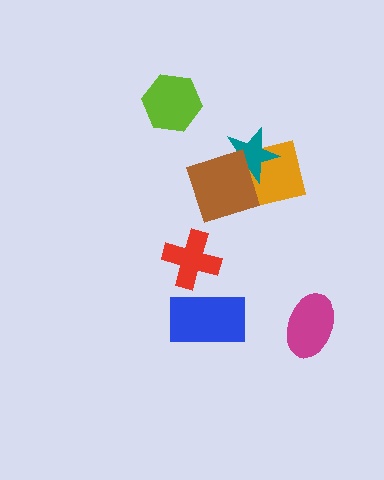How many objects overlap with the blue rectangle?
0 objects overlap with the blue rectangle.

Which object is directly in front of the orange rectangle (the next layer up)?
The teal star is directly in front of the orange rectangle.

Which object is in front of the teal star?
The brown diamond is in front of the teal star.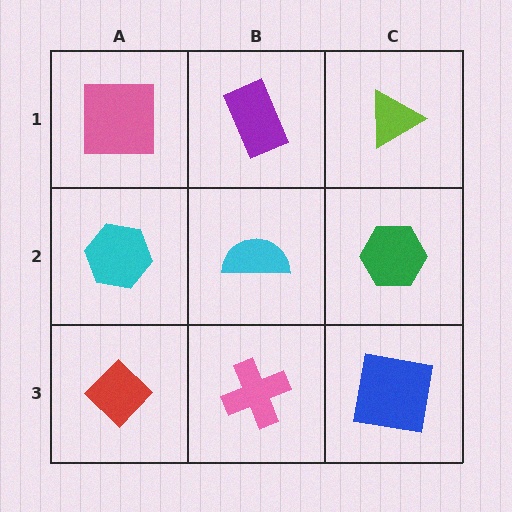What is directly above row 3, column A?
A cyan hexagon.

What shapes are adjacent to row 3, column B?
A cyan semicircle (row 2, column B), a red diamond (row 3, column A), a blue square (row 3, column C).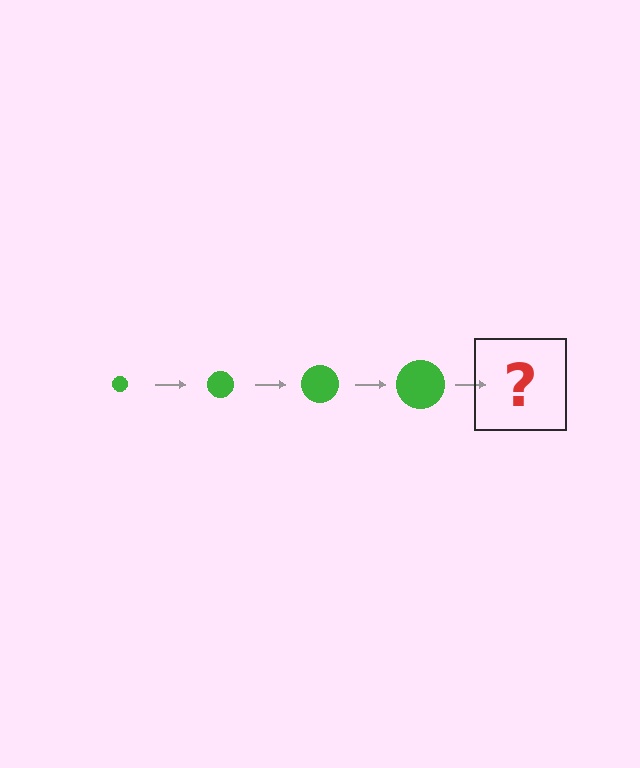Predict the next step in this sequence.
The next step is a green circle, larger than the previous one.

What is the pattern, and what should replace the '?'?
The pattern is that the circle gets progressively larger each step. The '?' should be a green circle, larger than the previous one.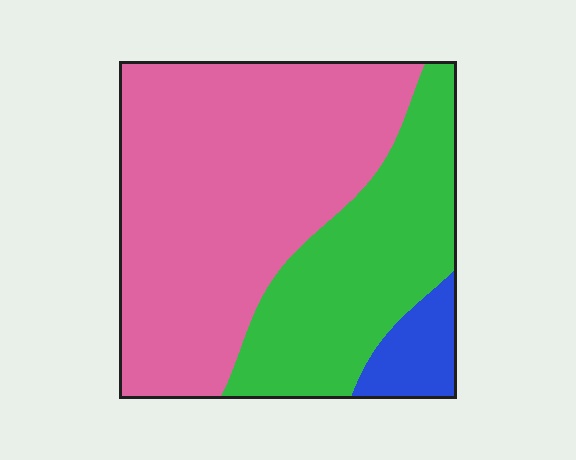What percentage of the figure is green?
Green covers roughly 35% of the figure.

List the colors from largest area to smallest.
From largest to smallest: pink, green, blue.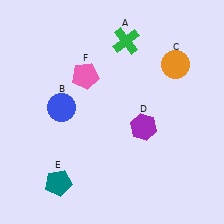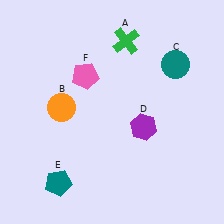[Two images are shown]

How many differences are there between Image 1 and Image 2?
There are 2 differences between the two images.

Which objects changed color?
B changed from blue to orange. C changed from orange to teal.